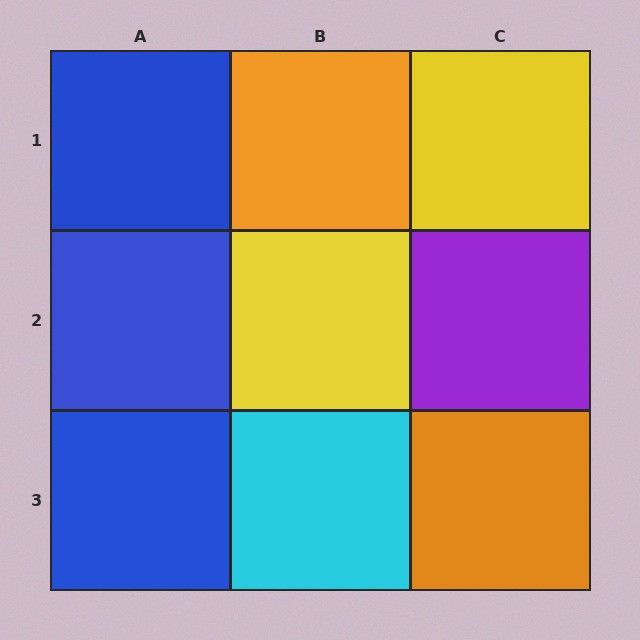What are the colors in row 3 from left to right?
Blue, cyan, orange.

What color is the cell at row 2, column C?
Purple.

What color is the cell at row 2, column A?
Blue.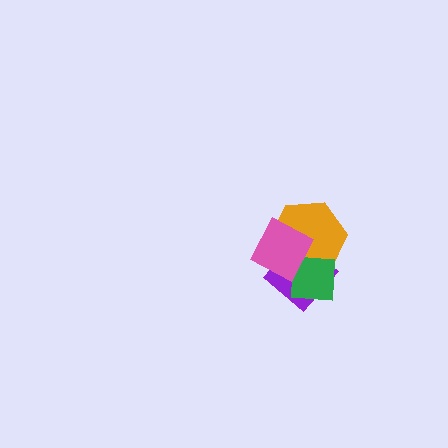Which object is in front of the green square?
The pink diamond is in front of the green square.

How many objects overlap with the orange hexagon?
3 objects overlap with the orange hexagon.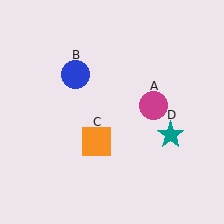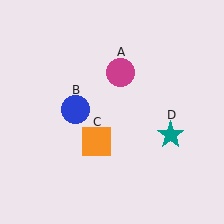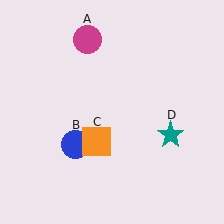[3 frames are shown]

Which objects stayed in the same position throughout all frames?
Orange square (object C) and teal star (object D) remained stationary.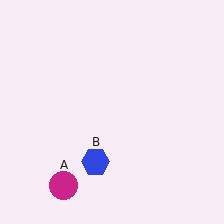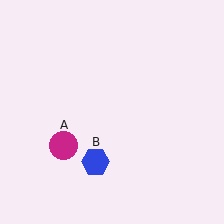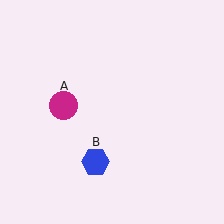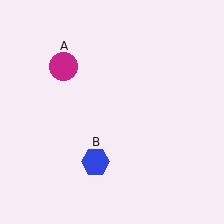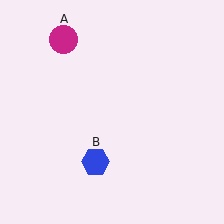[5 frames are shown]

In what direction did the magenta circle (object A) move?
The magenta circle (object A) moved up.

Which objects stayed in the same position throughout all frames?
Blue hexagon (object B) remained stationary.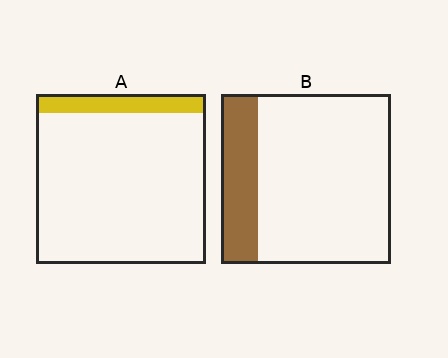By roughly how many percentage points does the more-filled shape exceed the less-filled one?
By roughly 10 percentage points (B over A).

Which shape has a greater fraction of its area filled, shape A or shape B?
Shape B.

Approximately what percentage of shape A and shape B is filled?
A is approximately 10% and B is approximately 20%.